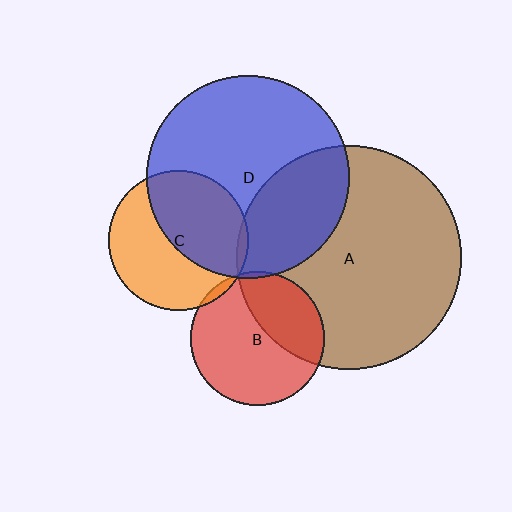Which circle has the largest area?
Circle A (brown).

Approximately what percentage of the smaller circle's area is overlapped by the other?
Approximately 50%.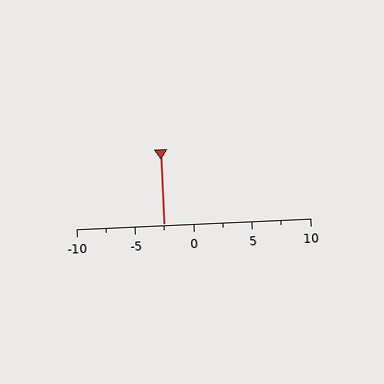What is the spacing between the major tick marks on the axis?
The major ticks are spaced 5 apart.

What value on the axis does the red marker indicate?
The marker indicates approximately -2.5.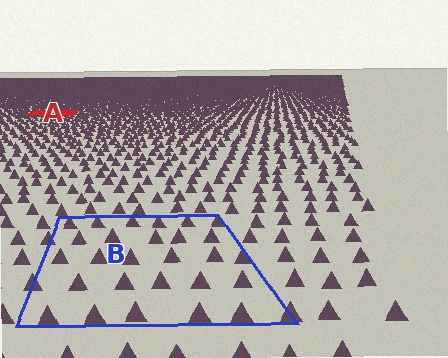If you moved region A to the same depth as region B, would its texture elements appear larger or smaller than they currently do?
They would appear larger. At a closer depth, the same texture elements are projected at a bigger on-screen size.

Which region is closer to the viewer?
Region B is closer. The texture elements there are larger and more spread out.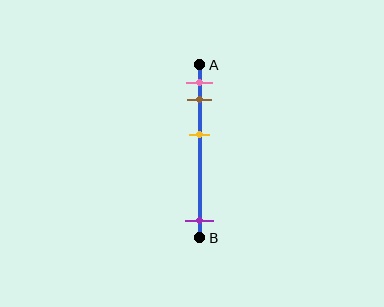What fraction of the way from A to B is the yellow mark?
The yellow mark is approximately 40% (0.4) of the way from A to B.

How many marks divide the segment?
There are 4 marks dividing the segment.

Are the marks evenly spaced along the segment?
No, the marks are not evenly spaced.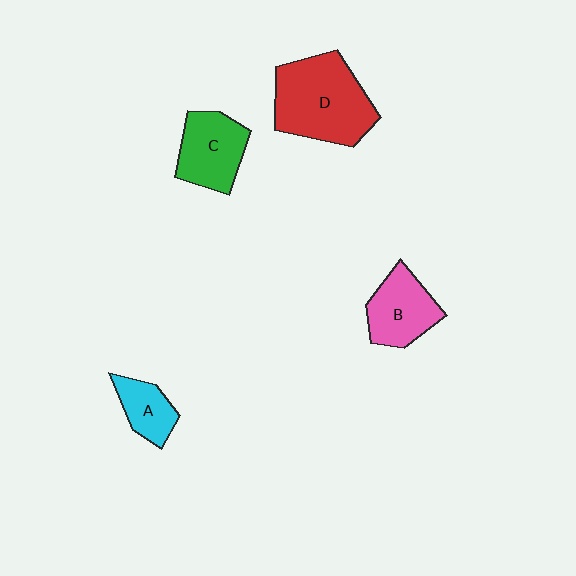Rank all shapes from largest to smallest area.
From largest to smallest: D (red), C (green), B (pink), A (cyan).